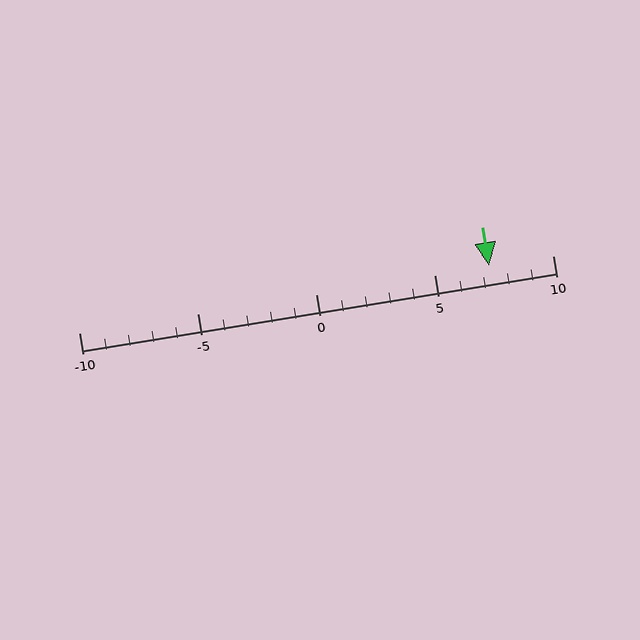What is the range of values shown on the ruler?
The ruler shows values from -10 to 10.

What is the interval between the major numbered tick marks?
The major tick marks are spaced 5 units apart.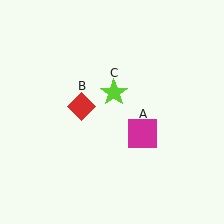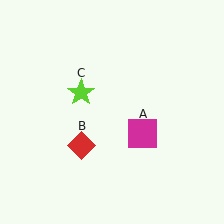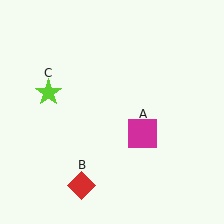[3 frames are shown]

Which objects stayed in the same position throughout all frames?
Magenta square (object A) remained stationary.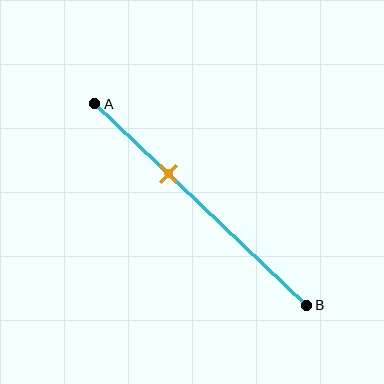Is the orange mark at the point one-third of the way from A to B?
Yes, the mark is approximately at the one-third point.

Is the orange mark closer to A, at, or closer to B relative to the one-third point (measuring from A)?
The orange mark is approximately at the one-third point of segment AB.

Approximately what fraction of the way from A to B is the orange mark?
The orange mark is approximately 35% of the way from A to B.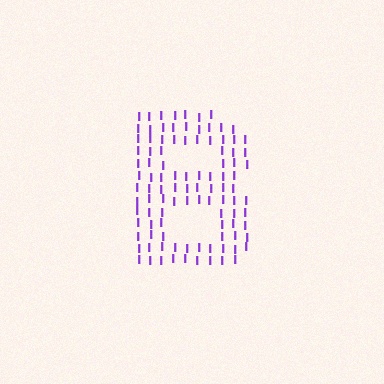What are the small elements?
The small elements are letter I's.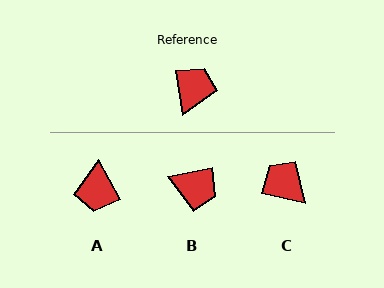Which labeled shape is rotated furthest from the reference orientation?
A, about 160 degrees away.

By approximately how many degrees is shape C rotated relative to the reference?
Approximately 69 degrees counter-clockwise.